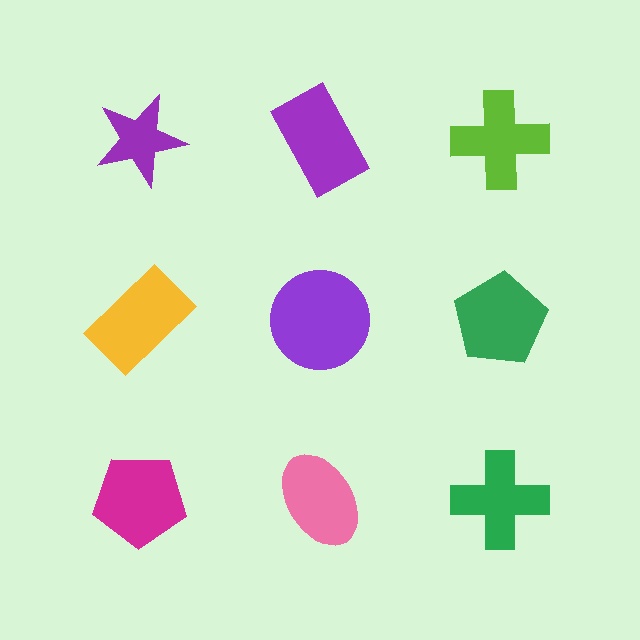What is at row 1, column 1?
A purple star.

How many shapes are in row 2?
3 shapes.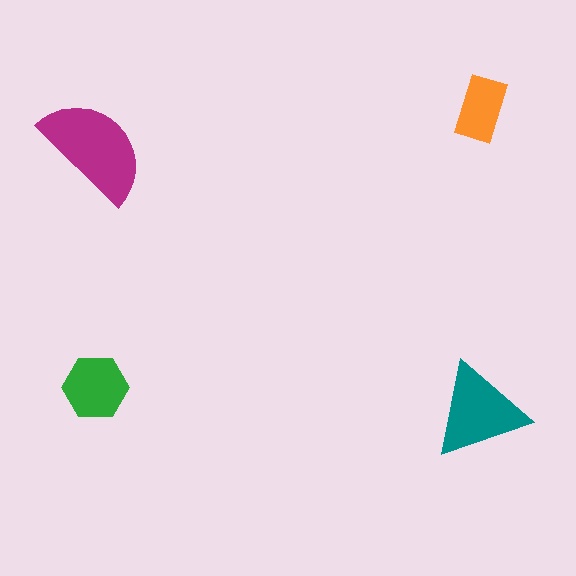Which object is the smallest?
The orange rectangle.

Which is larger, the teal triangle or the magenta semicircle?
The magenta semicircle.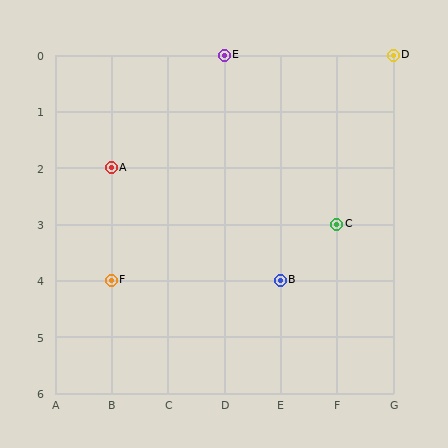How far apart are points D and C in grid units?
Points D and C are 1 column and 3 rows apart (about 3.2 grid units diagonally).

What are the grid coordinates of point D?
Point D is at grid coordinates (G, 0).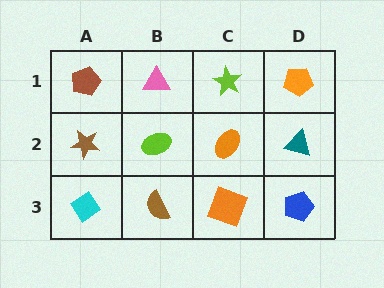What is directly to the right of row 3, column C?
A blue pentagon.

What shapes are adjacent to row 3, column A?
A brown star (row 2, column A), a brown semicircle (row 3, column B).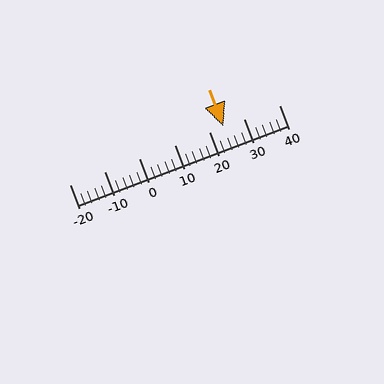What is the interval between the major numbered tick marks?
The major tick marks are spaced 10 units apart.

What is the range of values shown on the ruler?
The ruler shows values from -20 to 40.